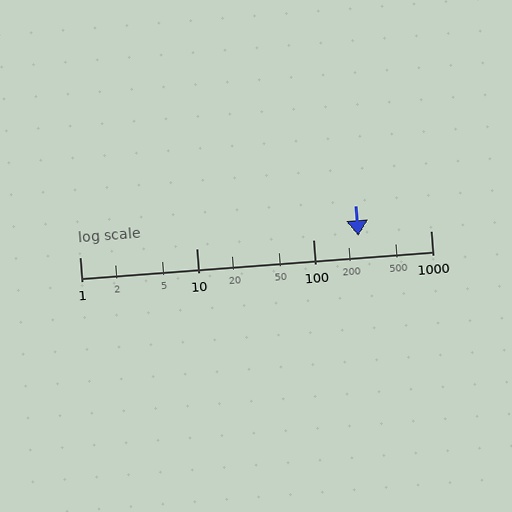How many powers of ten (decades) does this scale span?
The scale spans 3 decades, from 1 to 1000.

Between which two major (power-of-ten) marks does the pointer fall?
The pointer is between 100 and 1000.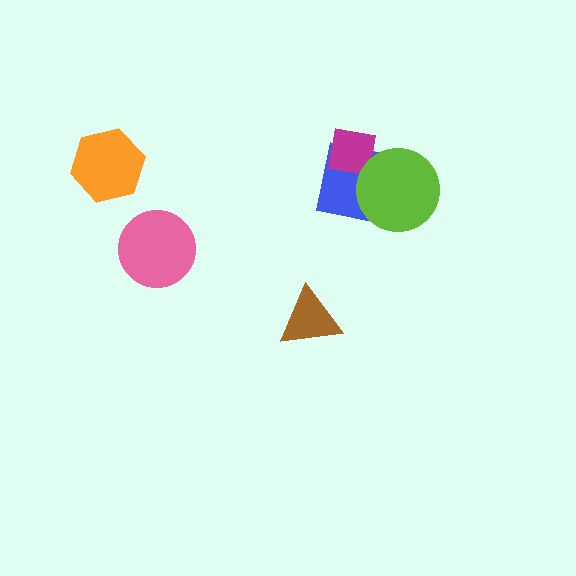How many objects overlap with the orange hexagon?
0 objects overlap with the orange hexagon.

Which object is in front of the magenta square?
The lime circle is in front of the magenta square.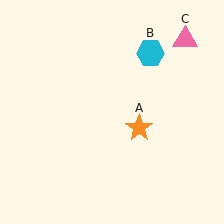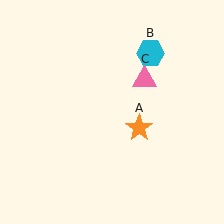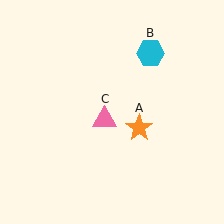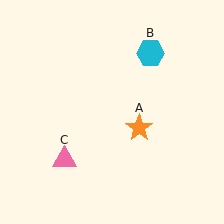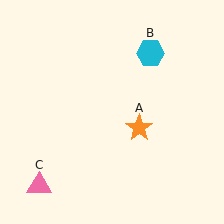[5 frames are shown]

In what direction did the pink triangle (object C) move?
The pink triangle (object C) moved down and to the left.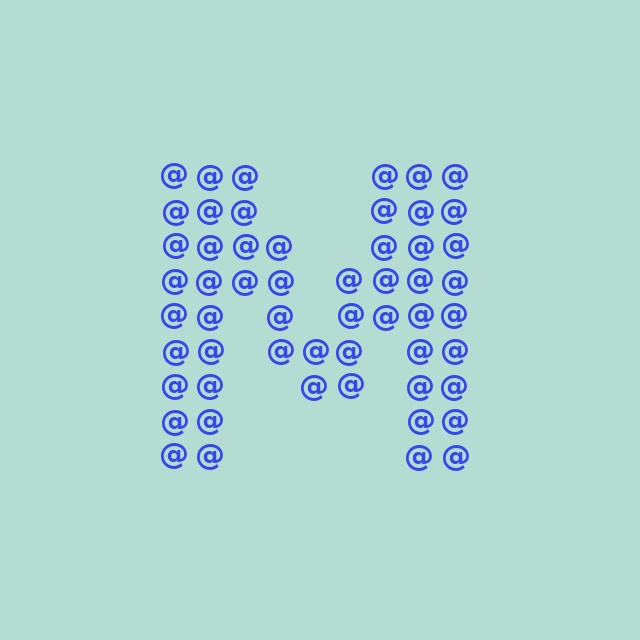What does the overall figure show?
The overall figure shows the letter M.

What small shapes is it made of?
It is made of small at signs.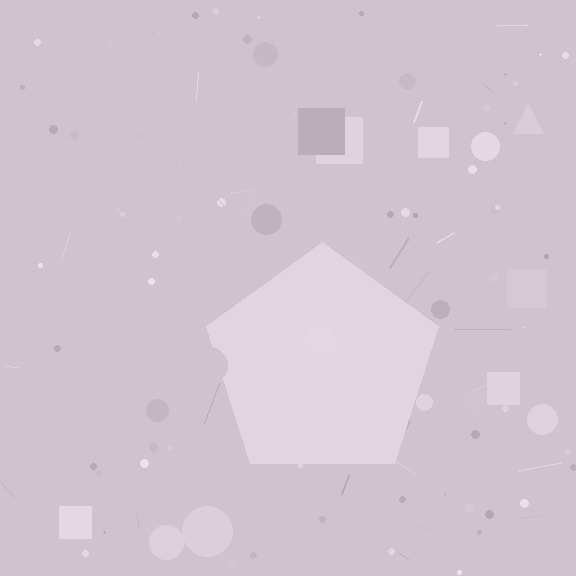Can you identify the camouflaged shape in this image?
The camouflaged shape is a pentagon.